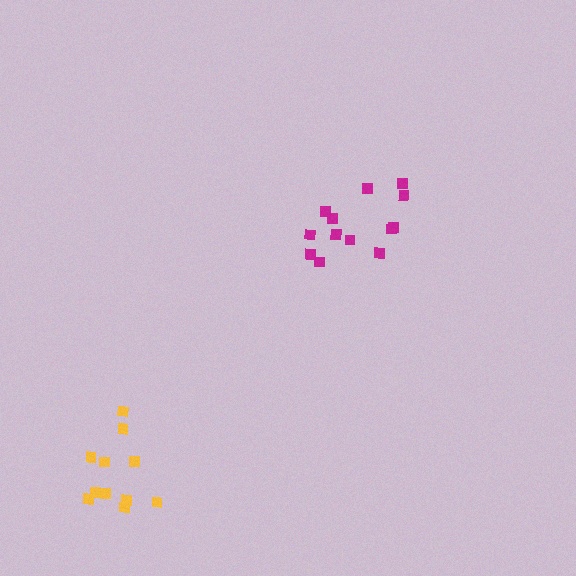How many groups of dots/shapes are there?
There are 2 groups.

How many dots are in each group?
Group 1: 13 dots, Group 2: 11 dots (24 total).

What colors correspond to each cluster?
The clusters are colored: magenta, yellow.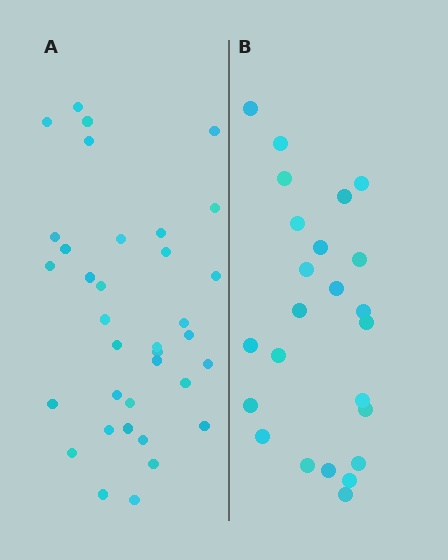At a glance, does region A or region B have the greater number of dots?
Region A (the left region) has more dots.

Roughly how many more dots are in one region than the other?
Region A has roughly 12 or so more dots than region B.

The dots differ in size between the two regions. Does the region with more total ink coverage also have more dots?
No. Region B has more total ink coverage because its dots are larger, but region A actually contains more individual dots. Total area can be misleading — the number of items is what matters here.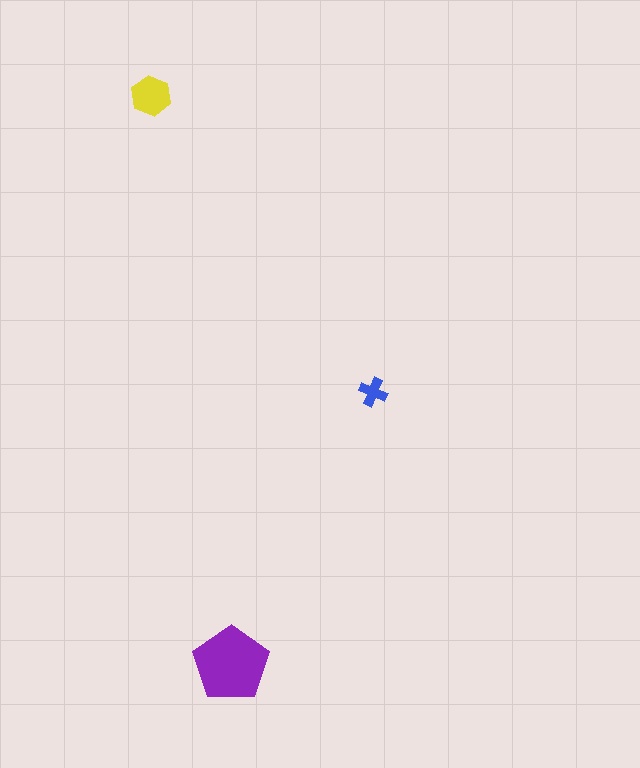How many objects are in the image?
There are 3 objects in the image.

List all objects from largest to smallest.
The purple pentagon, the yellow hexagon, the blue cross.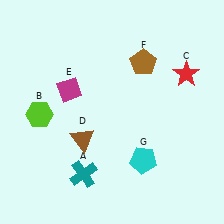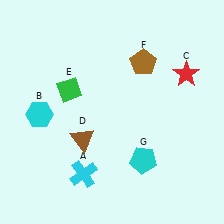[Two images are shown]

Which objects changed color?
A changed from teal to cyan. B changed from lime to cyan. E changed from magenta to green.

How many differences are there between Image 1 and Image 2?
There are 3 differences between the two images.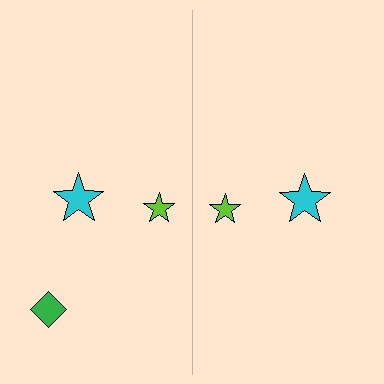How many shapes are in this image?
There are 5 shapes in this image.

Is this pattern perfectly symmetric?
No, the pattern is not perfectly symmetric. A green diamond is missing from the right side.